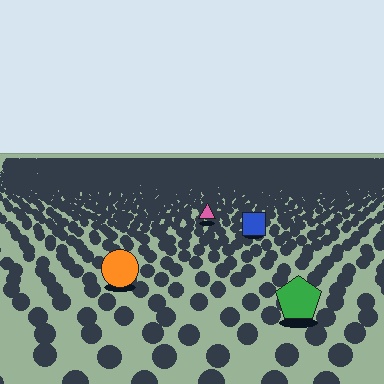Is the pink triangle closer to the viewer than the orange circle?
No. The orange circle is closer — you can tell from the texture gradient: the ground texture is coarser near it.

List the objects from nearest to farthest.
From nearest to farthest: the green pentagon, the orange circle, the blue square, the pink triangle.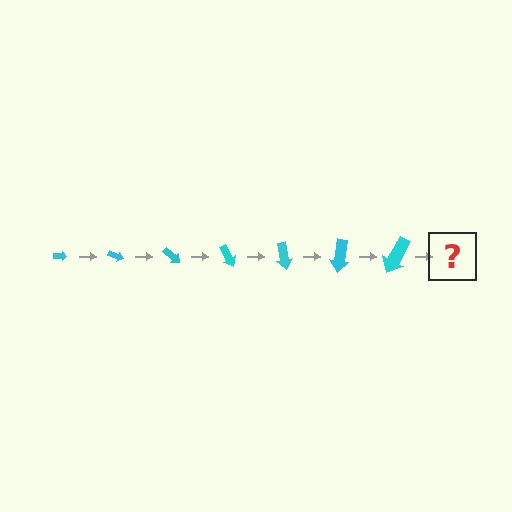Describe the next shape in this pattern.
It should be an arrow, larger than the previous one and rotated 140 degrees from the start.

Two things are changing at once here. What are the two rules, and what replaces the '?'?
The two rules are that the arrow grows larger each step and it rotates 20 degrees each step. The '?' should be an arrow, larger than the previous one and rotated 140 degrees from the start.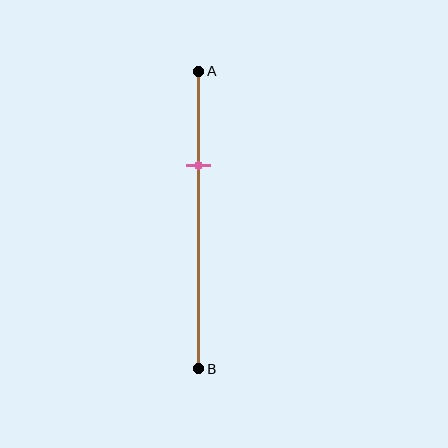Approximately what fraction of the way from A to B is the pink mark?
The pink mark is approximately 30% of the way from A to B.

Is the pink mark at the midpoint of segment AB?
No, the mark is at about 30% from A, not at the 50% midpoint.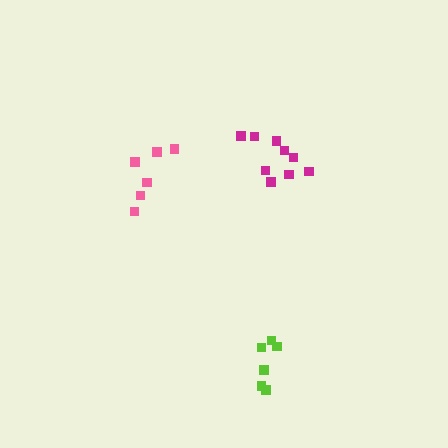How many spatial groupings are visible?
There are 3 spatial groupings.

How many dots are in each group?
Group 1: 6 dots, Group 2: 9 dots, Group 3: 6 dots (21 total).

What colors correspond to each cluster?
The clusters are colored: lime, magenta, pink.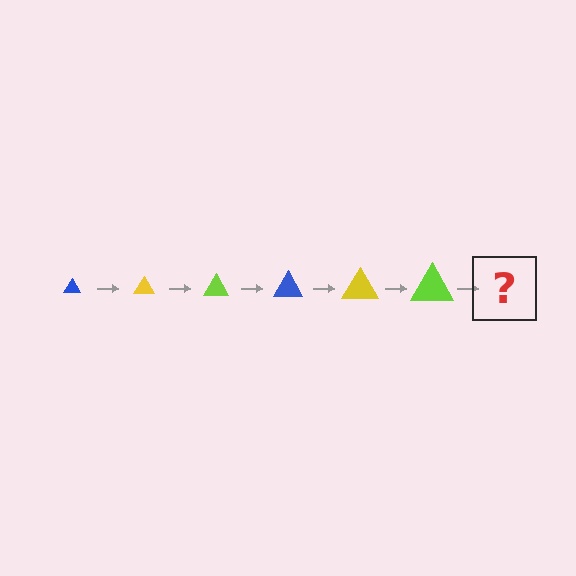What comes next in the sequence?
The next element should be a blue triangle, larger than the previous one.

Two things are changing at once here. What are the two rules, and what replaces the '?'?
The two rules are that the triangle grows larger each step and the color cycles through blue, yellow, and lime. The '?' should be a blue triangle, larger than the previous one.